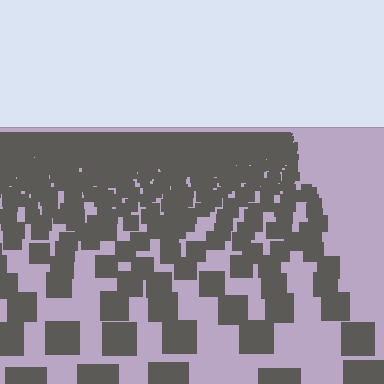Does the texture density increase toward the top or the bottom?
Density increases toward the top.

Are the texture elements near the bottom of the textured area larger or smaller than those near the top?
Larger. Near the bottom, elements are closer to the viewer and appear at a bigger on-screen size.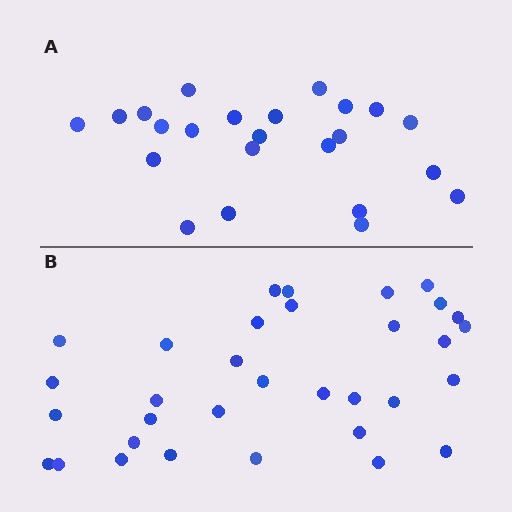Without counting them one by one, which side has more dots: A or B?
Region B (the bottom region) has more dots.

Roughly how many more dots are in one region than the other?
Region B has roughly 10 or so more dots than region A.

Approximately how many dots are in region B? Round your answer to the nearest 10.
About 30 dots. (The exact count is 33, which rounds to 30.)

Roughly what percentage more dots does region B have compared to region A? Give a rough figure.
About 45% more.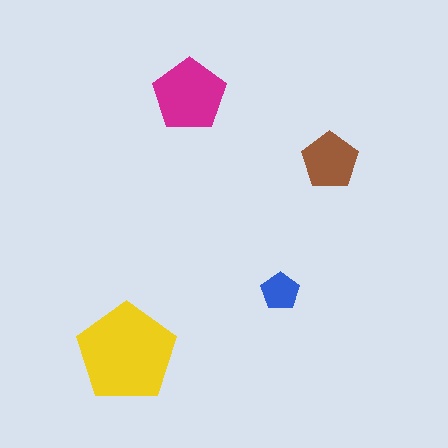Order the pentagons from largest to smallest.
the yellow one, the magenta one, the brown one, the blue one.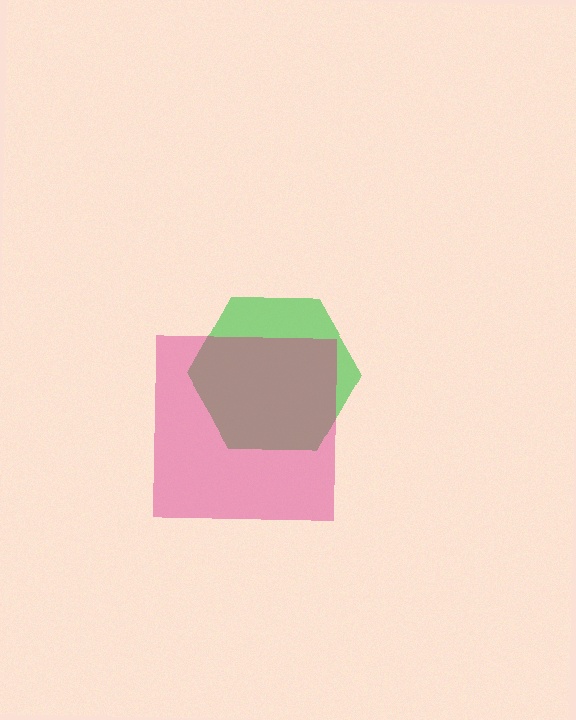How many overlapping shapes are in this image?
There are 2 overlapping shapes in the image.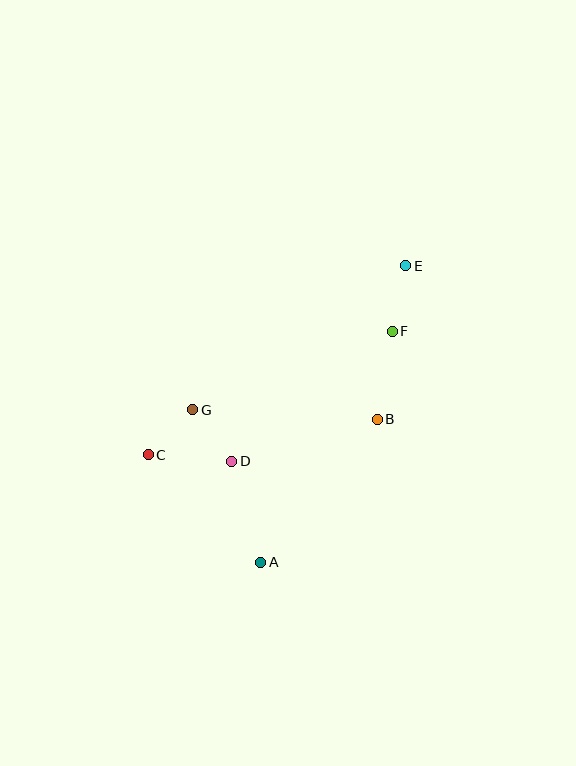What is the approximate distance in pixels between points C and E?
The distance between C and E is approximately 319 pixels.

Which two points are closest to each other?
Points C and G are closest to each other.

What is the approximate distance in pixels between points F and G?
The distance between F and G is approximately 214 pixels.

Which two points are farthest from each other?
Points A and E are farthest from each other.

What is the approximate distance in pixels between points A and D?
The distance between A and D is approximately 105 pixels.